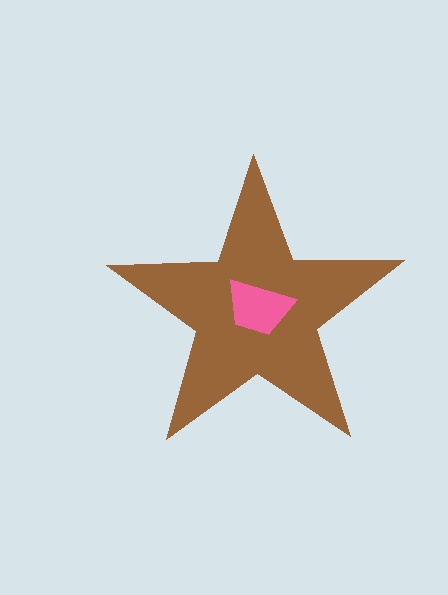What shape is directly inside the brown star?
The pink trapezoid.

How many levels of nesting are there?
2.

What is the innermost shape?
The pink trapezoid.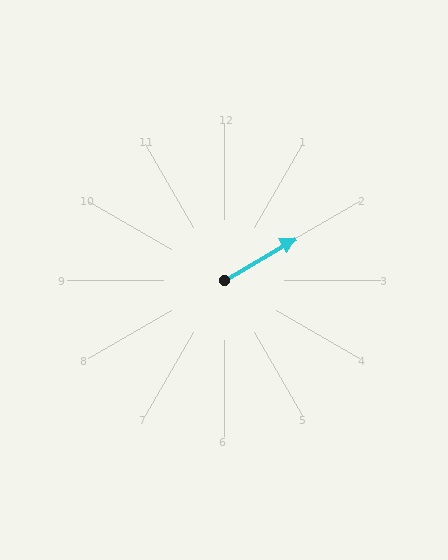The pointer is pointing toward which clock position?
Roughly 2 o'clock.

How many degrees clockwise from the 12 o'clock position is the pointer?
Approximately 60 degrees.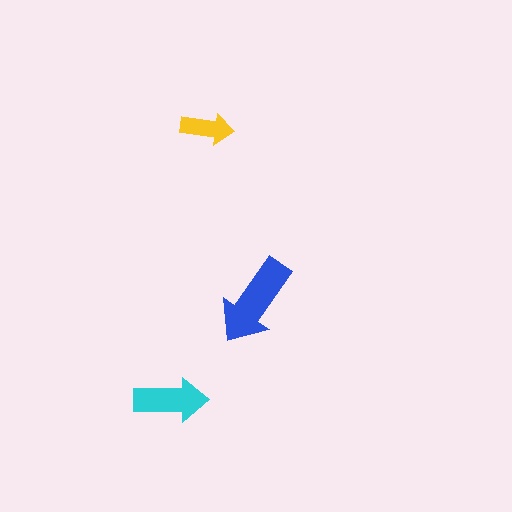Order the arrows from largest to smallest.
the blue one, the cyan one, the yellow one.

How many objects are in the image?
There are 3 objects in the image.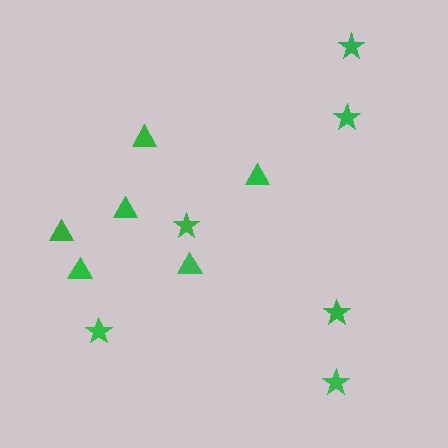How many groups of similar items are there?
There are 2 groups: one group of triangles (6) and one group of stars (6).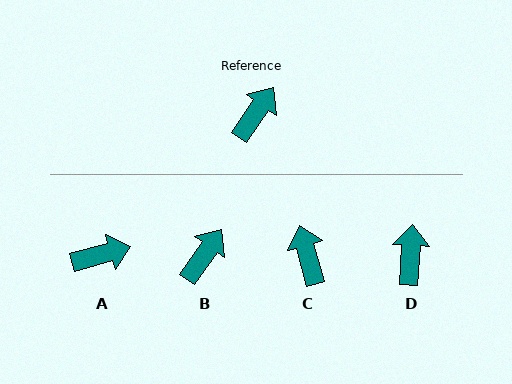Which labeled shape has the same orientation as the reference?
B.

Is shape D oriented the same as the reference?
No, it is off by about 31 degrees.